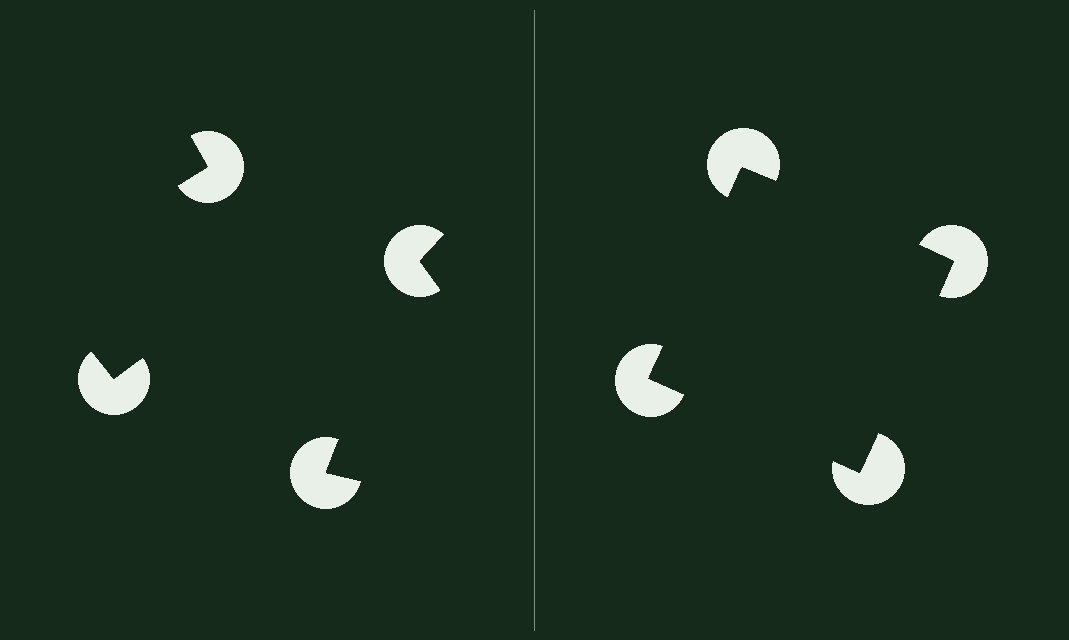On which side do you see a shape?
An illusory square appears on the right side. On the left side the wedge cuts are rotated, so no coherent shape forms.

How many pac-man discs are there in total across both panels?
8 — 4 on each side.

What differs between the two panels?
The pac-man discs are positioned identically on both sides; only the wedge orientations differ. On the right they align to a square; on the left they are misaligned.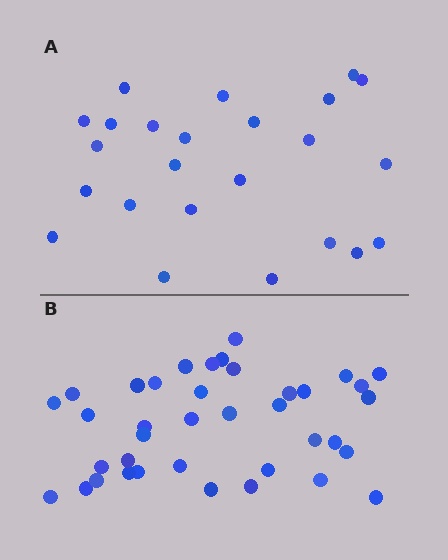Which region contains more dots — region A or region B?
Region B (the bottom region) has more dots.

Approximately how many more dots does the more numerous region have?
Region B has approximately 15 more dots than region A.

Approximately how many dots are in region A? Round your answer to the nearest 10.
About 20 dots. (The exact count is 24, which rounds to 20.)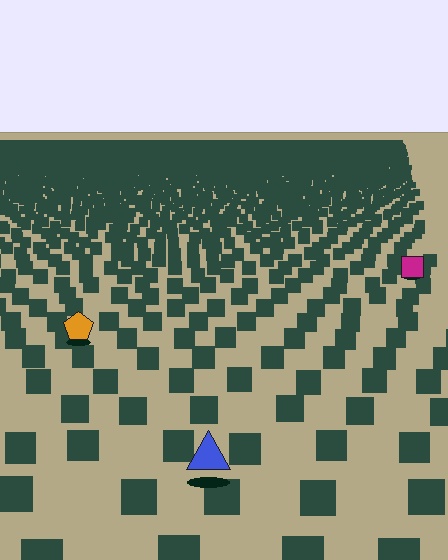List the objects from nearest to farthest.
From nearest to farthest: the blue triangle, the orange pentagon, the magenta square.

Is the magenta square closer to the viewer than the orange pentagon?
No. The orange pentagon is closer — you can tell from the texture gradient: the ground texture is coarser near it.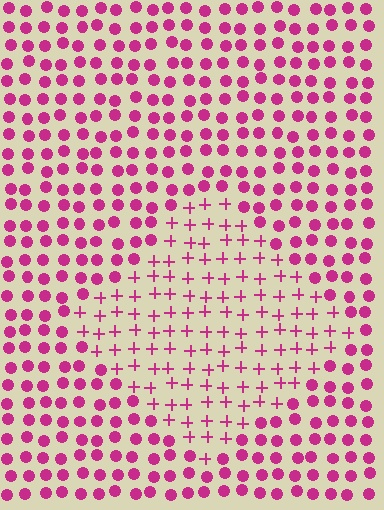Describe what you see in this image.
The image is filled with small magenta elements arranged in a uniform grid. A diamond-shaped region contains plus signs, while the surrounding area contains circles. The boundary is defined purely by the change in element shape.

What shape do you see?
I see a diamond.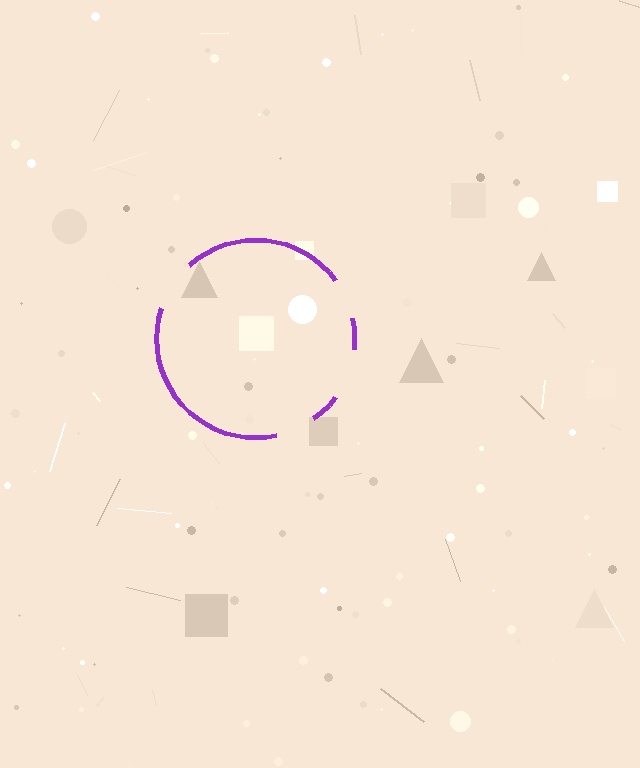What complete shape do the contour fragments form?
The contour fragments form a circle.